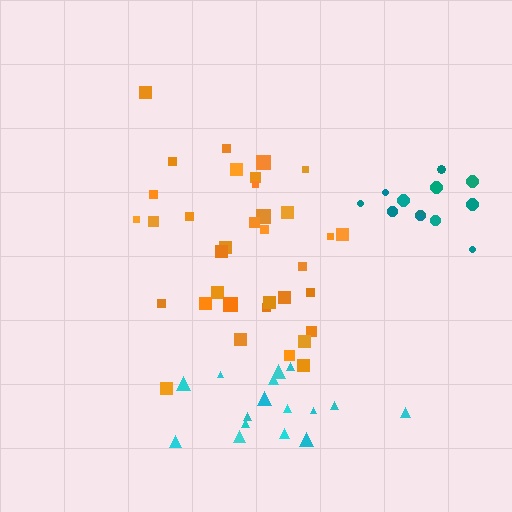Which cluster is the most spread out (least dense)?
Cyan.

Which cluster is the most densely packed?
Teal.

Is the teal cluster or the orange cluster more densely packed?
Teal.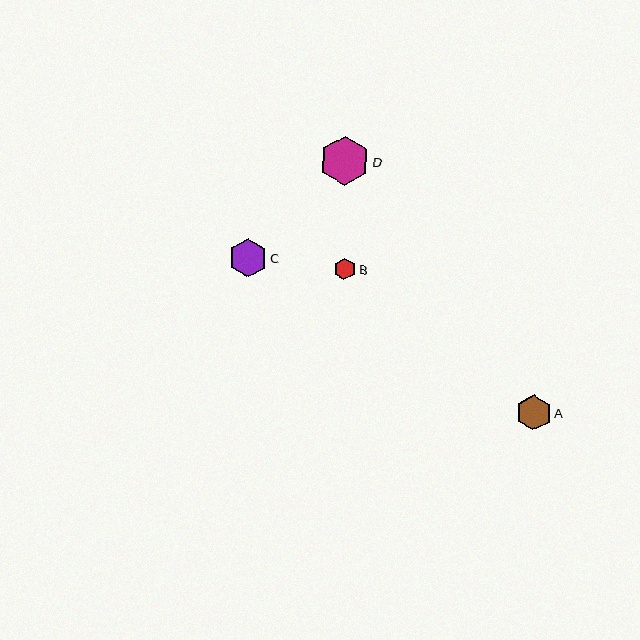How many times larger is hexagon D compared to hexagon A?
Hexagon D is approximately 1.4 times the size of hexagon A.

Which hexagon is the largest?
Hexagon D is the largest with a size of approximately 49 pixels.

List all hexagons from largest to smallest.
From largest to smallest: D, C, A, B.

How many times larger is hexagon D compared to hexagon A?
Hexagon D is approximately 1.4 times the size of hexagon A.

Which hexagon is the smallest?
Hexagon B is the smallest with a size of approximately 21 pixels.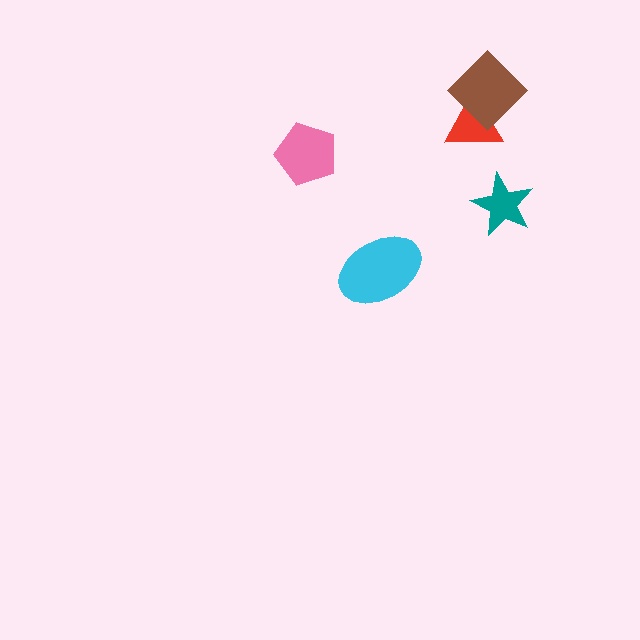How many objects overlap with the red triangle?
1 object overlaps with the red triangle.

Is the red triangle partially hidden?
Yes, it is partially covered by another shape.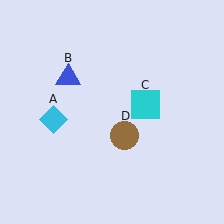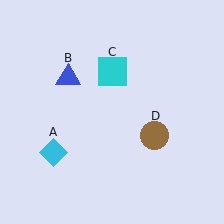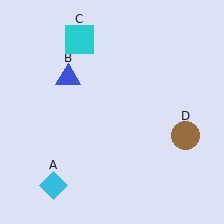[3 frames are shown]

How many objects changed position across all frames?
3 objects changed position: cyan diamond (object A), cyan square (object C), brown circle (object D).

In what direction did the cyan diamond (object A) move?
The cyan diamond (object A) moved down.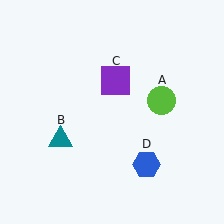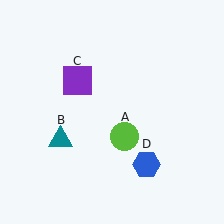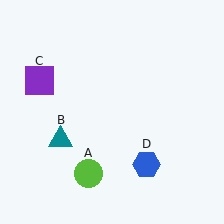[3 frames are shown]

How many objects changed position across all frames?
2 objects changed position: lime circle (object A), purple square (object C).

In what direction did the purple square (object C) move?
The purple square (object C) moved left.